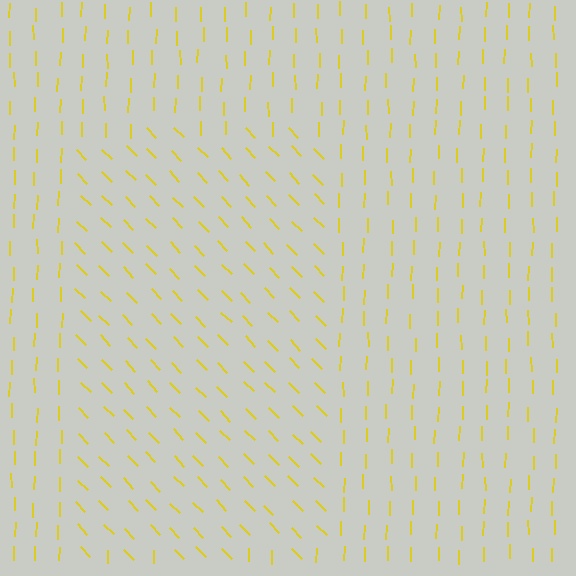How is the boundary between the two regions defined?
The boundary is defined purely by a change in line orientation (approximately 45 degrees difference). All lines are the same color and thickness.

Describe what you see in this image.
The image is filled with small yellow line segments. A rectangle region in the image has lines oriented differently from the surrounding lines, creating a visible texture boundary.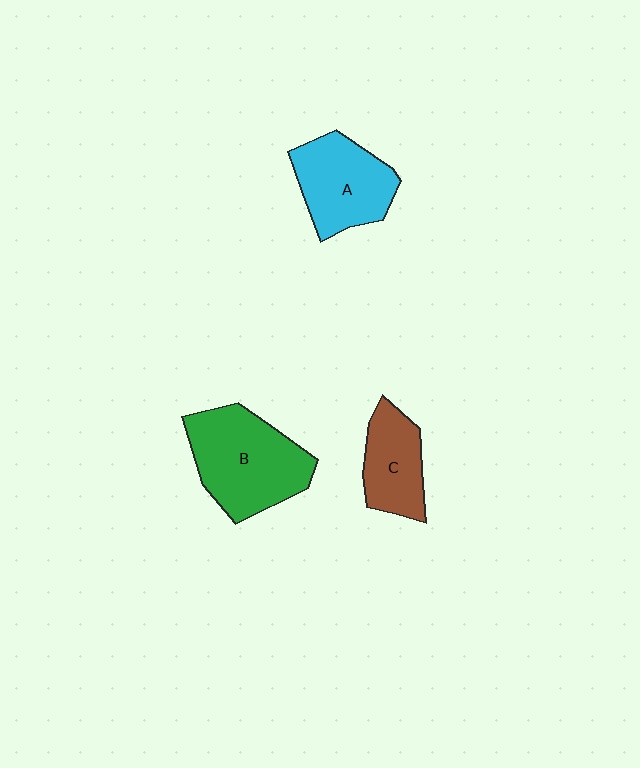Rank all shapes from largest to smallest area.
From largest to smallest: B (green), A (cyan), C (brown).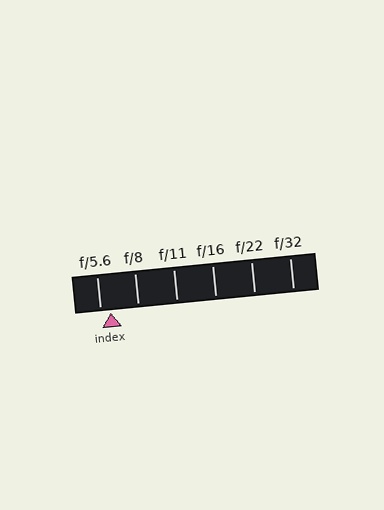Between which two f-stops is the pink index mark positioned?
The index mark is between f/5.6 and f/8.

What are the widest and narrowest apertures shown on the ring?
The widest aperture shown is f/5.6 and the narrowest is f/32.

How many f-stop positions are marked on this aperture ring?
There are 6 f-stop positions marked.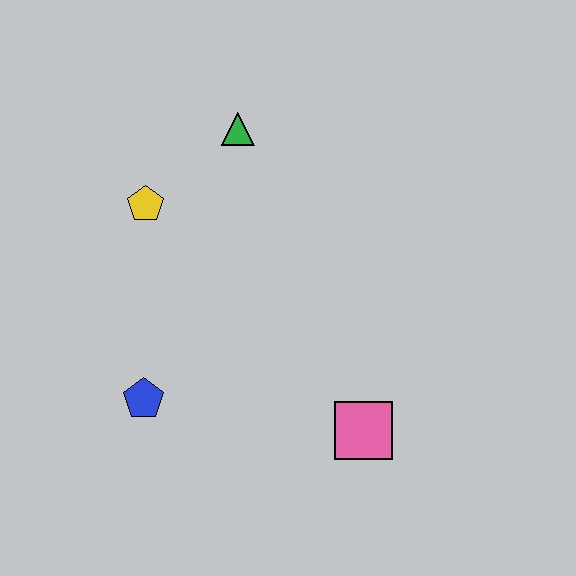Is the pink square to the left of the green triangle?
No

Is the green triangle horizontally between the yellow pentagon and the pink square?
Yes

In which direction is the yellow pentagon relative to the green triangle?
The yellow pentagon is to the left of the green triangle.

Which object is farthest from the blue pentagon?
The green triangle is farthest from the blue pentagon.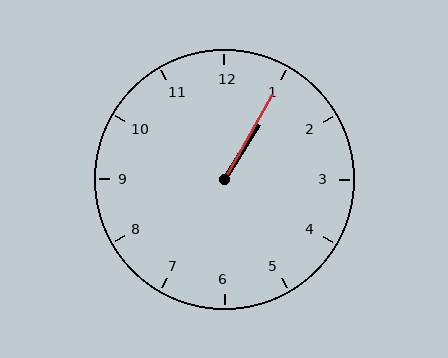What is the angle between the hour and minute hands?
Approximately 2 degrees.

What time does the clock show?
1:05.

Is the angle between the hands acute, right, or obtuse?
It is acute.